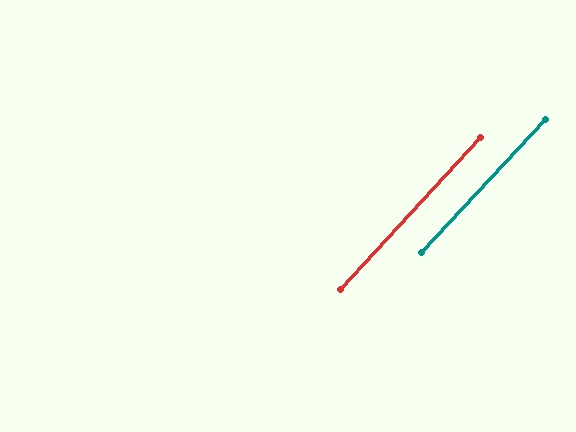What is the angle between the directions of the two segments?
Approximately 0 degrees.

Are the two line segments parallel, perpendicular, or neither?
Parallel — their directions differ by only 0.4°.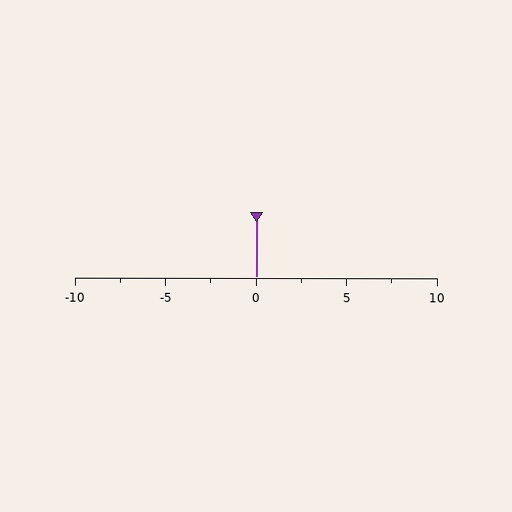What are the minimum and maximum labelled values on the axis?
The axis runs from -10 to 10.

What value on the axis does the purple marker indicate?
The marker indicates approximately 0.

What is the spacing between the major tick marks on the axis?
The major ticks are spaced 5 apart.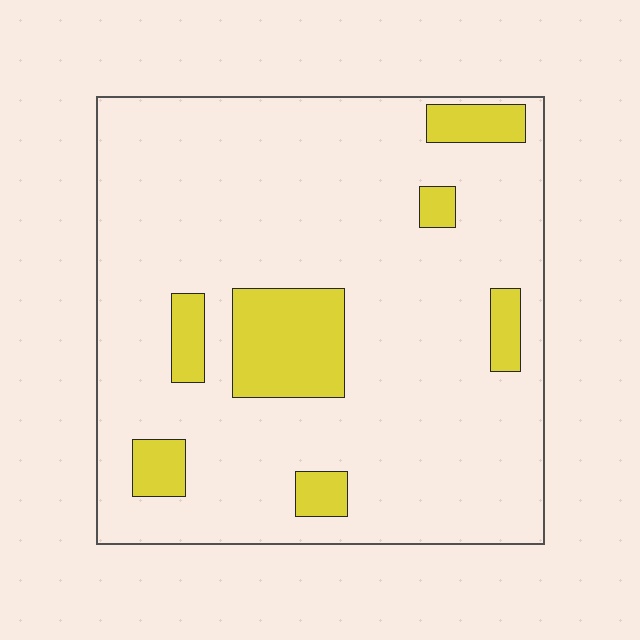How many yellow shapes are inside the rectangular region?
7.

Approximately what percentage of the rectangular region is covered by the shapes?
Approximately 15%.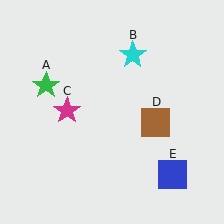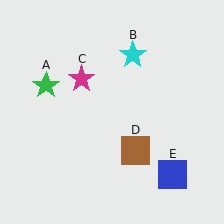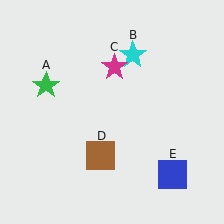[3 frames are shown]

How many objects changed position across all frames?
2 objects changed position: magenta star (object C), brown square (object D).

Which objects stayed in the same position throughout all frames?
Green star (object A) and cyan star (object B) and blue square (object E) remained stationary.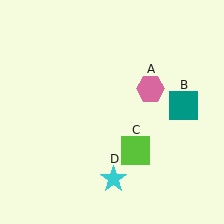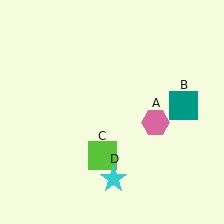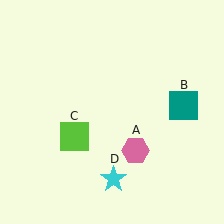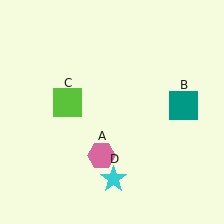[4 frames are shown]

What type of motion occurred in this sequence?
The pink hexagon (object A), lime square (object C) rotated clockwise around the center of the scene.